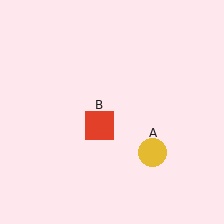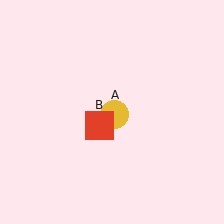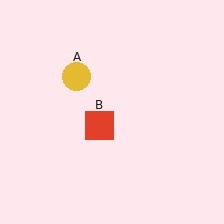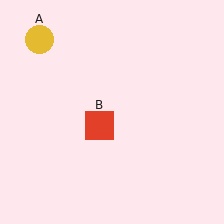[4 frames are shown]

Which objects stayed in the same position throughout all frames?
Red square (object B) remained stationary.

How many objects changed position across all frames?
1 object changed position: yellow circle (object A).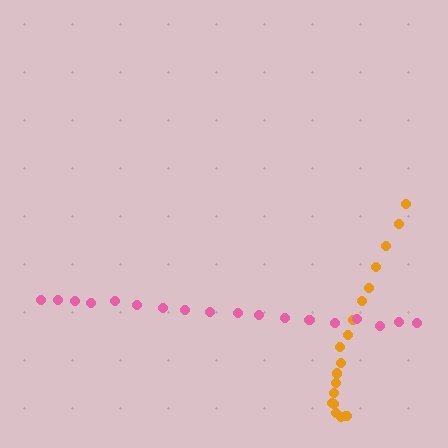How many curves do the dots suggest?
There are 2 distinct paths.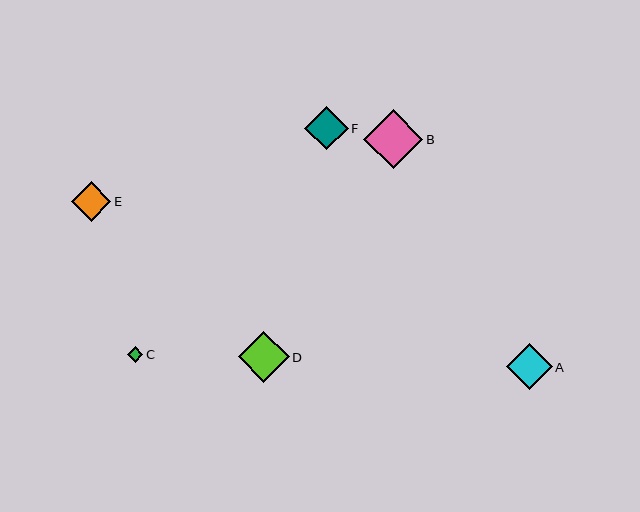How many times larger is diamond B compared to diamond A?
Diamond B is approximately 1.3 times the size of diamond A.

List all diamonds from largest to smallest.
From largest to smallest: B, D, A, F, E, C.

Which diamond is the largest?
Diamond B is the largest with a size of approximately 59 pixels.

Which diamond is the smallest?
Diamond C is the smallest with a size of approximately 15 pixels.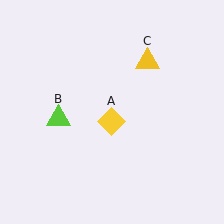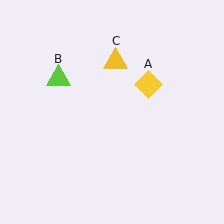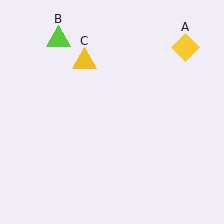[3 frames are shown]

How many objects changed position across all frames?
3 objects changed position: yellow diamond (object A), lime triangle (object B), yellow triangle (object C).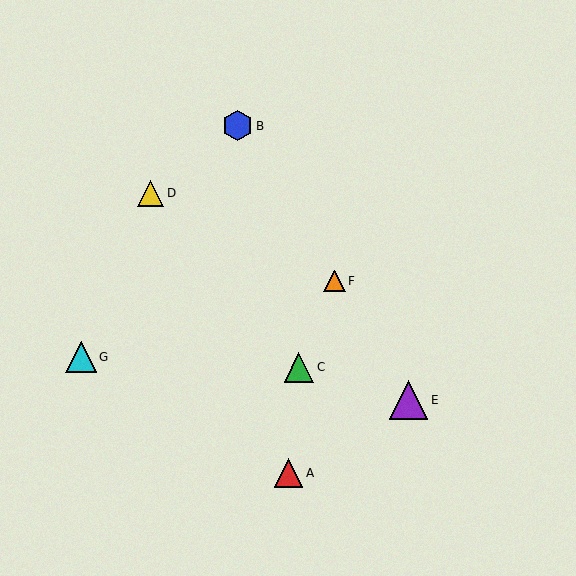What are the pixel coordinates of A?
Object A is at (288, 473).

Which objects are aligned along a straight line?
Objects B, E, F are aligned along a straight line.